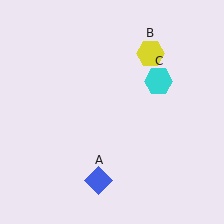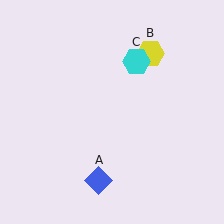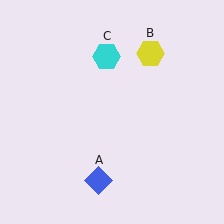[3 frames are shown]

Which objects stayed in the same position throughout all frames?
Blue diamond (object A) and yellow hexagon (object B) remained stationary.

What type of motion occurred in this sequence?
The cyan hexagon (object C) rotated counterclockwise around the center of the scene.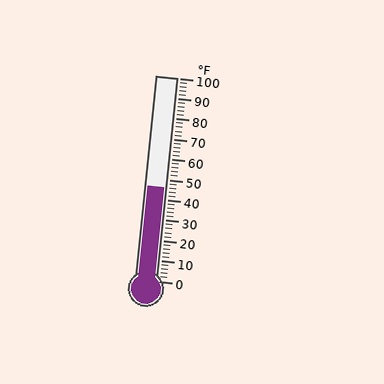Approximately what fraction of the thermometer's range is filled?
The thermometer is filled to approximately 45% of its range.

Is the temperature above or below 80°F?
The temperature is below 80°F.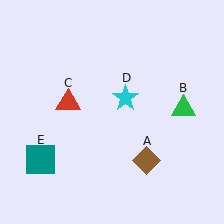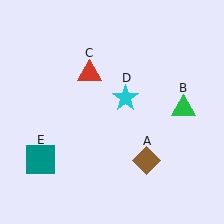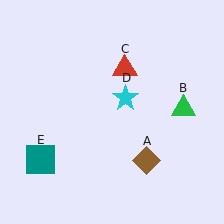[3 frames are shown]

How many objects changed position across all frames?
1 object changed position: red triangle (object C).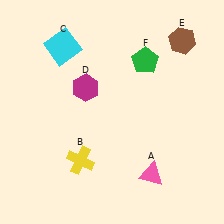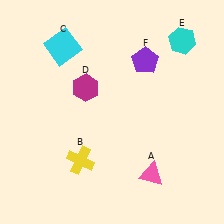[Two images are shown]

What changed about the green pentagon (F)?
In Image 1, F is green. In Image 2, it changed to purple.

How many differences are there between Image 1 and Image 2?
There are 2 differences between the two images.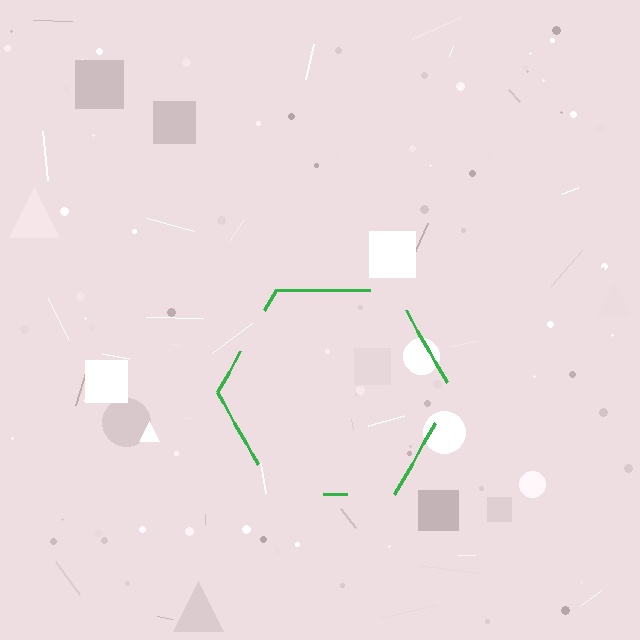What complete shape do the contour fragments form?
The contour fragments form a hexagon.